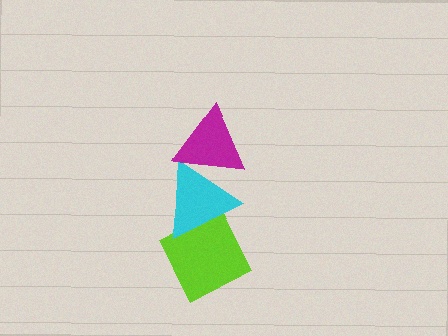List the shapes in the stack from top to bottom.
From top to bottom: the magenta triangle, the cyan triangle, the lime diamond.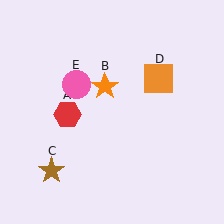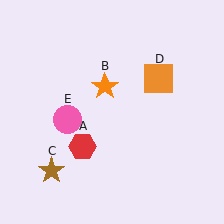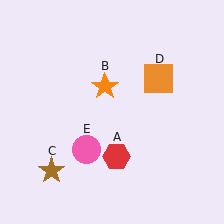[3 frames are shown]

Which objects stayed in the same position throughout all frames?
Orange star (object B) and brown star (object C) and orange square (object D) remained stationary.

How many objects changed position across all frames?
2 objects changed position: red hexagon (object A), pink circle (object E).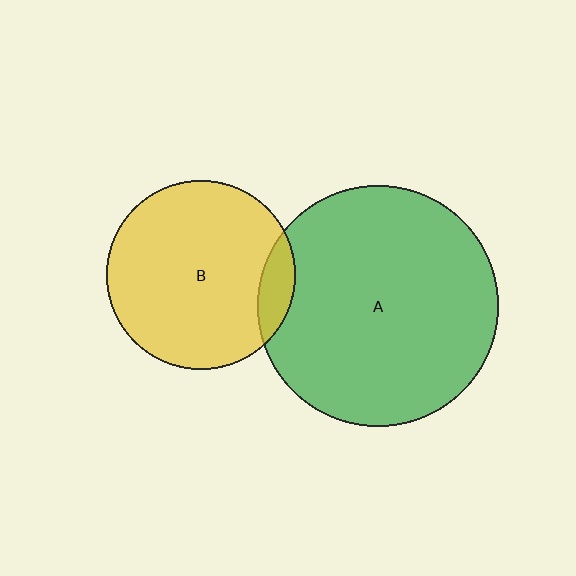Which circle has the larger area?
Circle A (green).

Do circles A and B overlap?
Yes.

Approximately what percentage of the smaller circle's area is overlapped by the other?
Approximately 10%.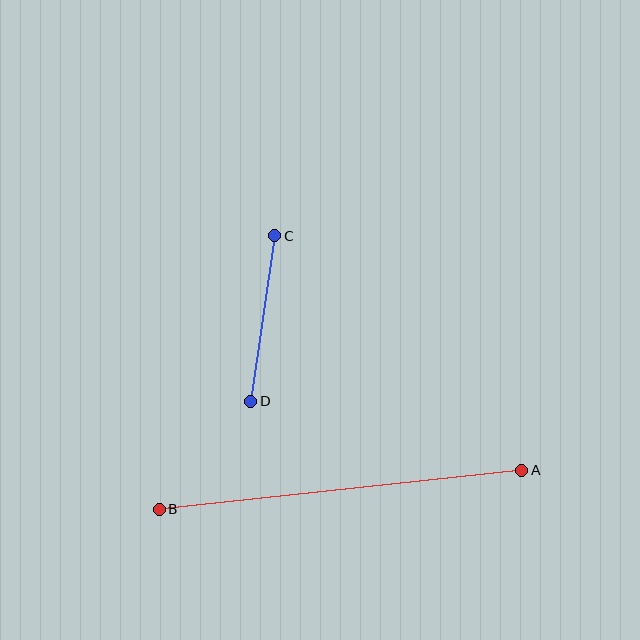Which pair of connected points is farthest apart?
Points A and B are farthest apart.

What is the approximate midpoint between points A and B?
The midpoint is at approximately (341, 490) pixels.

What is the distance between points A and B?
The distance is approximately 365 pixels.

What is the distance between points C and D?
The distance is approximately 167 pixels.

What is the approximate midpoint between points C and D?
The midpoint is at approximately (263, 318) pixels.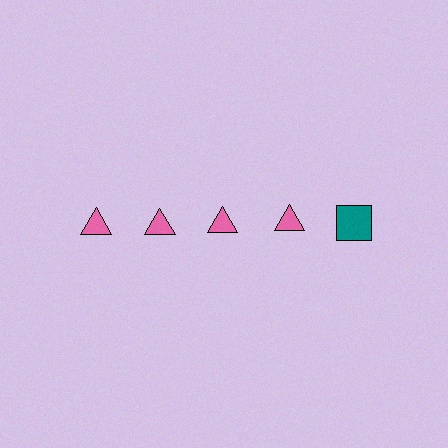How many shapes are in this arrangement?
There are 5 shapes arranged in a grid pattern.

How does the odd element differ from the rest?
It differs in both color (teal instead of pink) and shape (square instead of triangle).